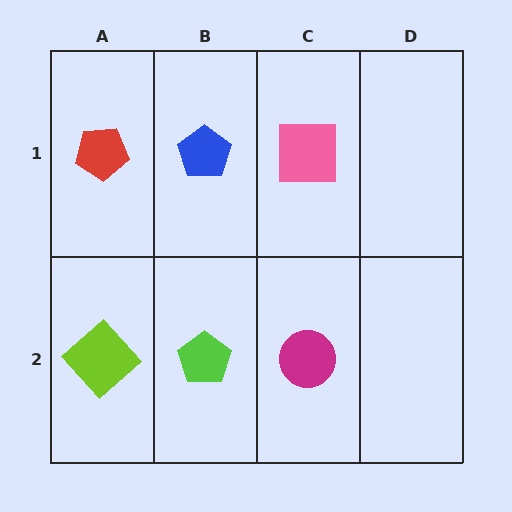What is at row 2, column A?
A lime diamond.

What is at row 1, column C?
A pink square.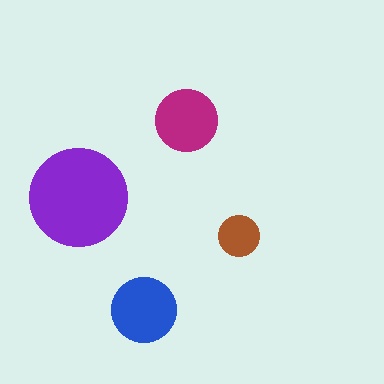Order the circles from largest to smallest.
the purple one, the blue one, the magenta one, the brown one.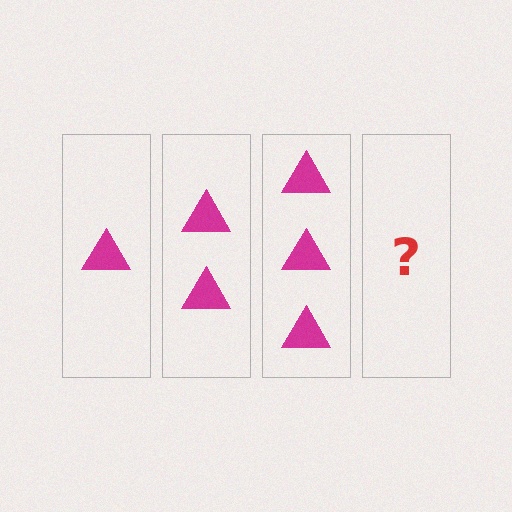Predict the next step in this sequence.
The next step is 4 triangles.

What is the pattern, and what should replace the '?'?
The pattern is that each step adds one more triangle. The '?' should be 4 triangles.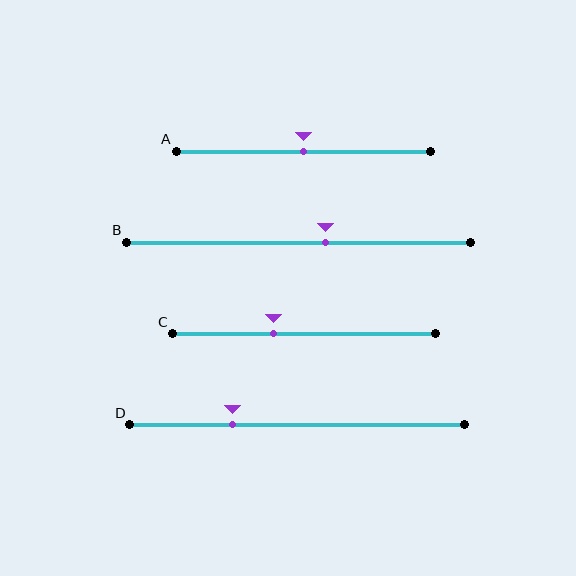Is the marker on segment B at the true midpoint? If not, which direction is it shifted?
No, the marker on segment B is shifted to the right by about 8% of the segment length.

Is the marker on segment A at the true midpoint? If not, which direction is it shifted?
Yes, the marker on segment A is at the true midpoint.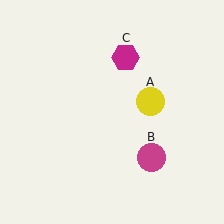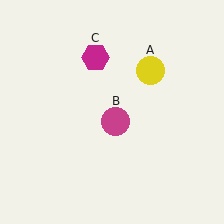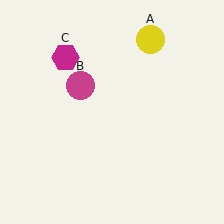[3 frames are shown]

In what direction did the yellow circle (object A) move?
The yellow circle (object A) moved up.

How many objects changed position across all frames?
3 objects changed position: yellow circle (object A), magenta circle (object B), magenta hexagon (object C).